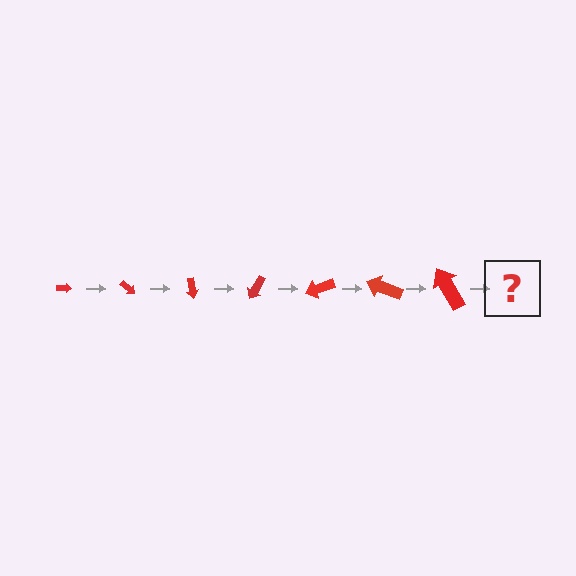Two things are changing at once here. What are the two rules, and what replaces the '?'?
The two rules are that the arrow grows larger each step and it rotates 40 degrees each step. The '?' should be an arrow, larger than the previous one and rotated 280 degrees from the start.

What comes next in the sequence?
The next element should be an arrow, larger than the previous one and rotated 280 degrees from the start.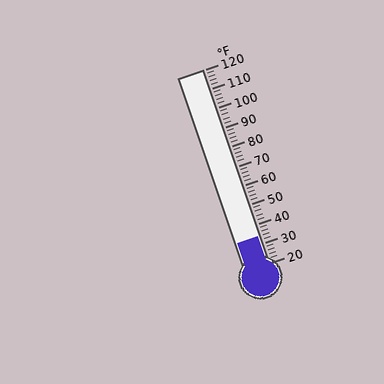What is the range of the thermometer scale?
The thermometer scale ranges from 20°F to 120°F.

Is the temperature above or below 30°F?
The temperature is above 30°F.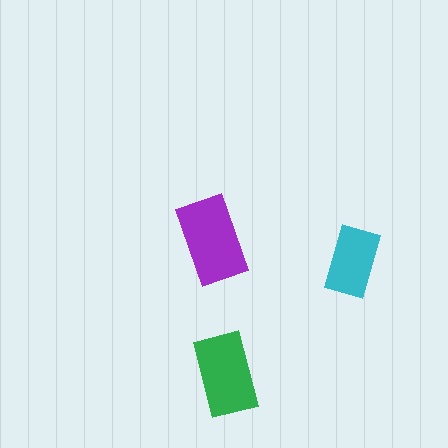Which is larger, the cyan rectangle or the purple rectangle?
The purple one.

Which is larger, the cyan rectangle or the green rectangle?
The green one.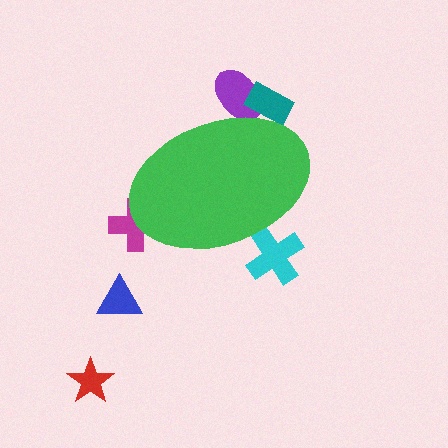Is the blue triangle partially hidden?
No, the blue triangle is fully visible.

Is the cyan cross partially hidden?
Yes, the cyan cross is partially hidden behind the green ellipse.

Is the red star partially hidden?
No, the red star is fully visible.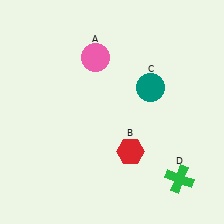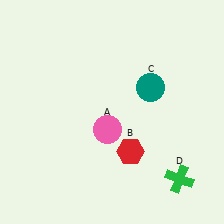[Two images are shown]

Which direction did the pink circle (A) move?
The pink circle (A) moved down.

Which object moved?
The pink circle (A) moved down.